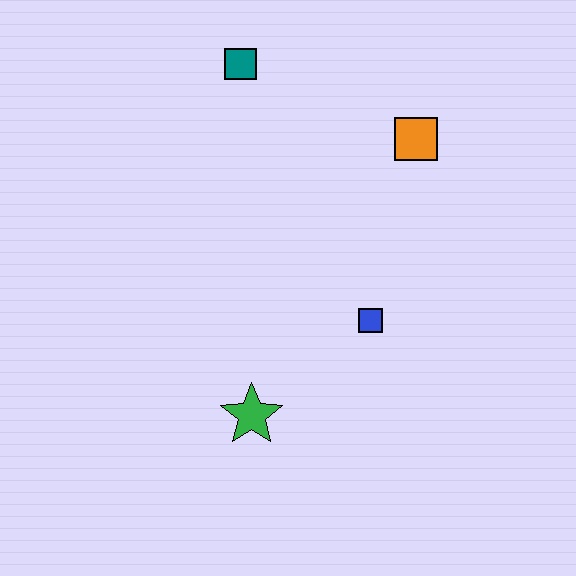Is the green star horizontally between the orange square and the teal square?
Yes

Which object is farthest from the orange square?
The green star is farthest from the orange square.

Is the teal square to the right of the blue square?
No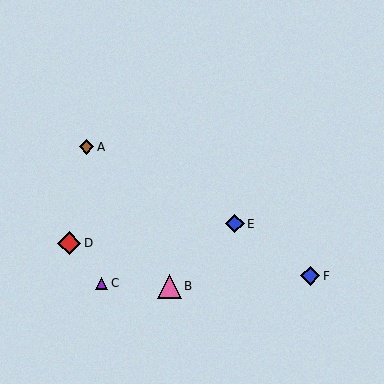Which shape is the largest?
The pink triangle (labeled B) is the largest.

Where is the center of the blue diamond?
The center of the blue diamond is at (235, 224).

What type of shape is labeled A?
Shape A is a brown diamond.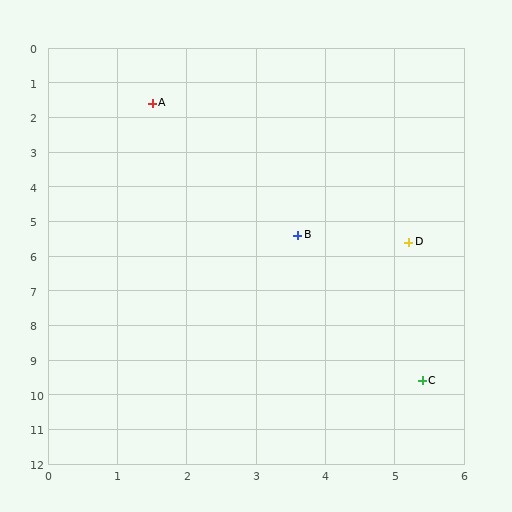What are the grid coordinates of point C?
Point C is at approximately (5.4, 9.6).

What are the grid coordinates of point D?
Point D is at approximately (5.2, 5.6).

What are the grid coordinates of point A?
Point A is at approximately (1.5, 1.6).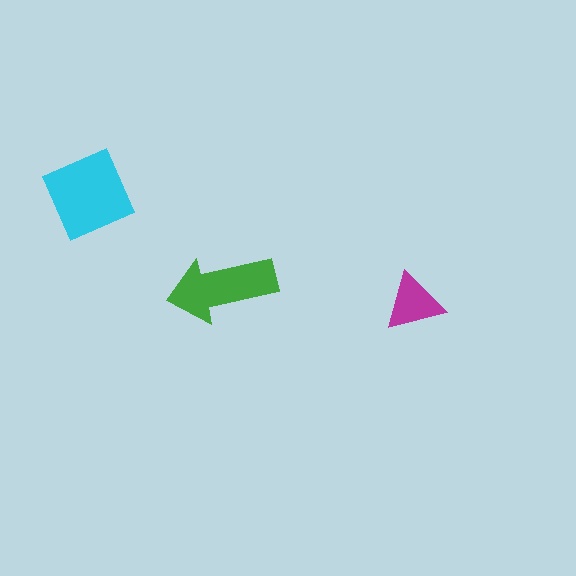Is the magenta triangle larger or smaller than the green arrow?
Smaller.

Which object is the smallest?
The magenta triangle.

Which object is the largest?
The cyan square.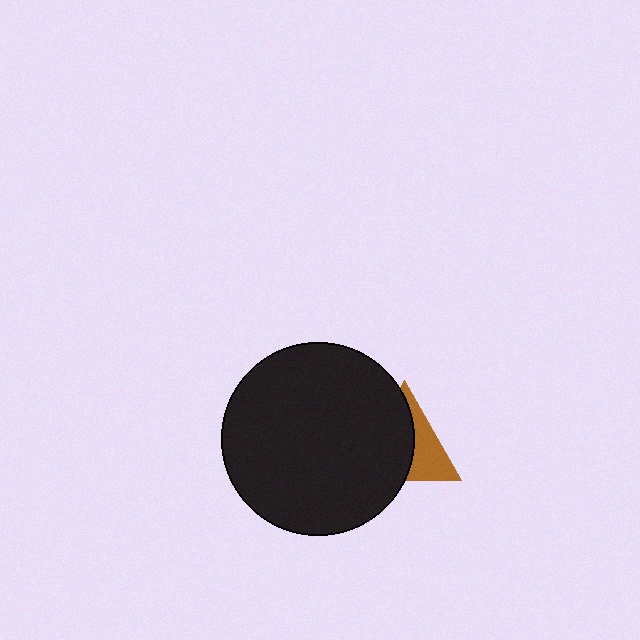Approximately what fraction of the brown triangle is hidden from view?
Roughly 60% of the brown triangle is hidden behind the black circle.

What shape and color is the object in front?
The object in front is a black circle.